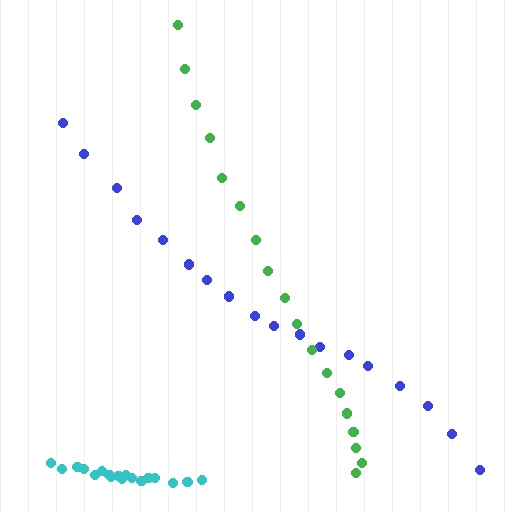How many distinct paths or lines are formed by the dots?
There are 3 distinct paths.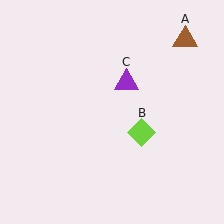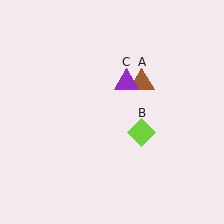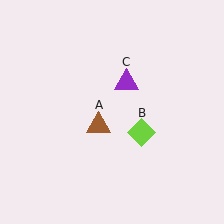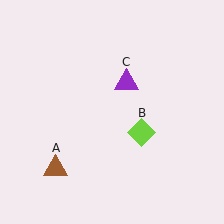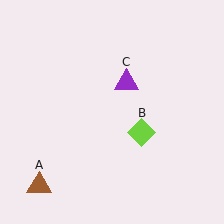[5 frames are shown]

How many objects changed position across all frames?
1 object changed position: brown triangle (object A).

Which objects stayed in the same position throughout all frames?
Lime diamond (object B) and purple triangle (object C) remained stationary.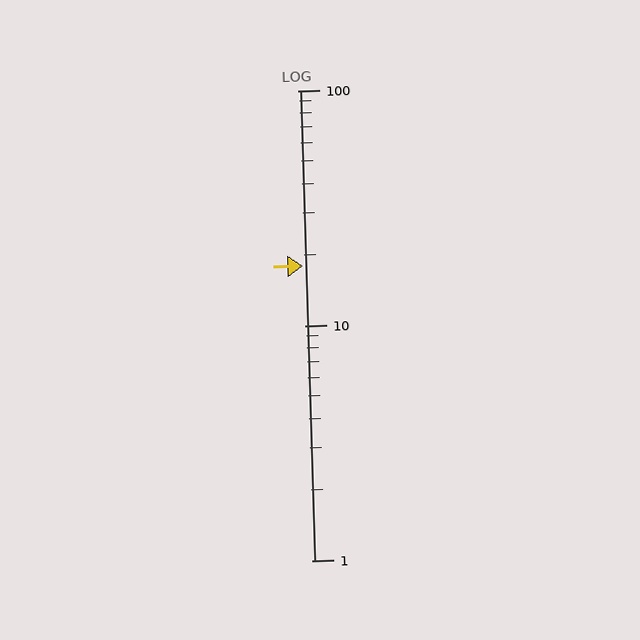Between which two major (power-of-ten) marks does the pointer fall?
The pointer is between 10 and 100.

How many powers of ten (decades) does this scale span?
The scale spans 2 decades, from 1 to 100.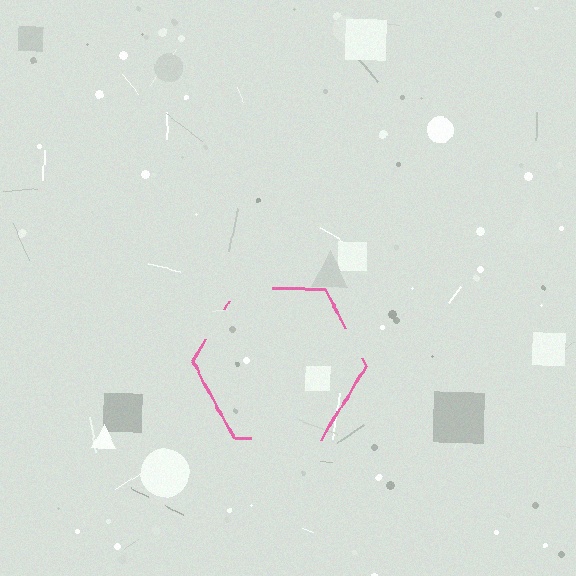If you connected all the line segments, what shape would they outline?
They would outline a hexagon.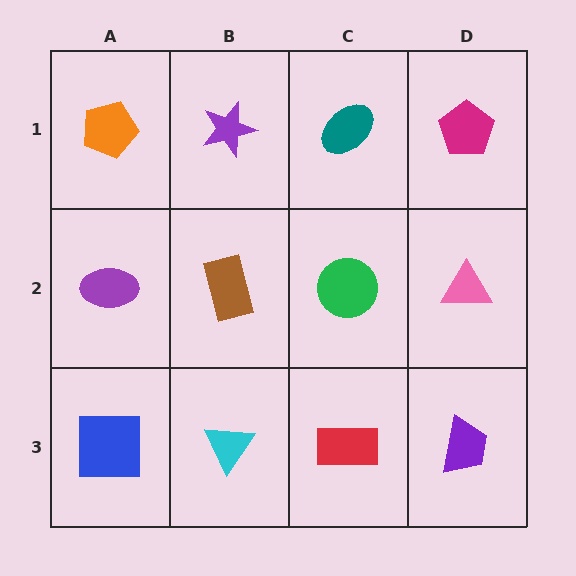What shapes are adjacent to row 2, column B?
A purple star (row 1, column B), a cyan triangle (row 3, column B), a purple ellipse (row 2, column A), a green circle (row 2, column C).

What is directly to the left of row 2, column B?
A purple ellipse.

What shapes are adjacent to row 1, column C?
A green circle (row 2, column C), a purple star (row 1, column B), a magenta pentagon (row 1, column D).